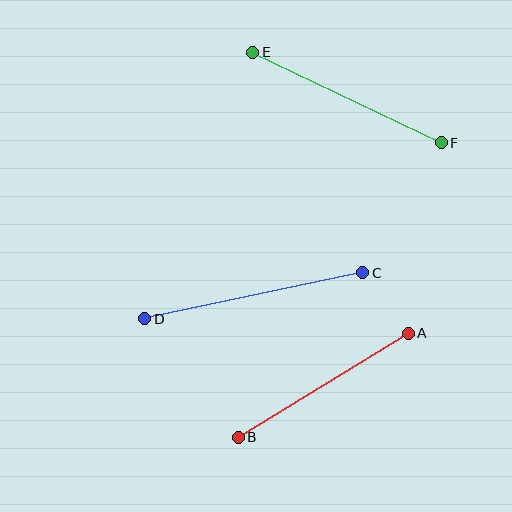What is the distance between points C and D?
The distance is approximately 223 pixels.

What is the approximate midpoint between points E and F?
The midpoint is at approximately (347, 97) pixels.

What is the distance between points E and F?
The distance is approximately 210 pixels.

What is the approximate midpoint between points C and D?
The midpoint is at approximately (254, 296) pixels.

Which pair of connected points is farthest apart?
Points C and D are farthest apart.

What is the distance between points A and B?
The distance is approximately 200 pixels.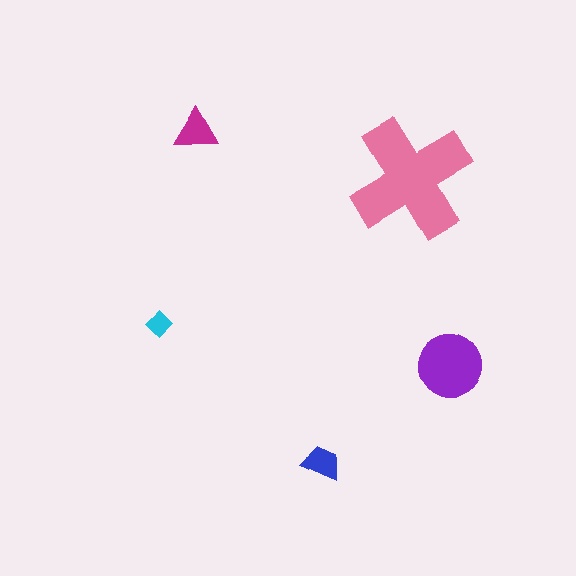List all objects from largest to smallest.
The pink cross, the purple circle, the magenta triangle, the blue trapezoid, the cyan diamond.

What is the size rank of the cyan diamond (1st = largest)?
5th.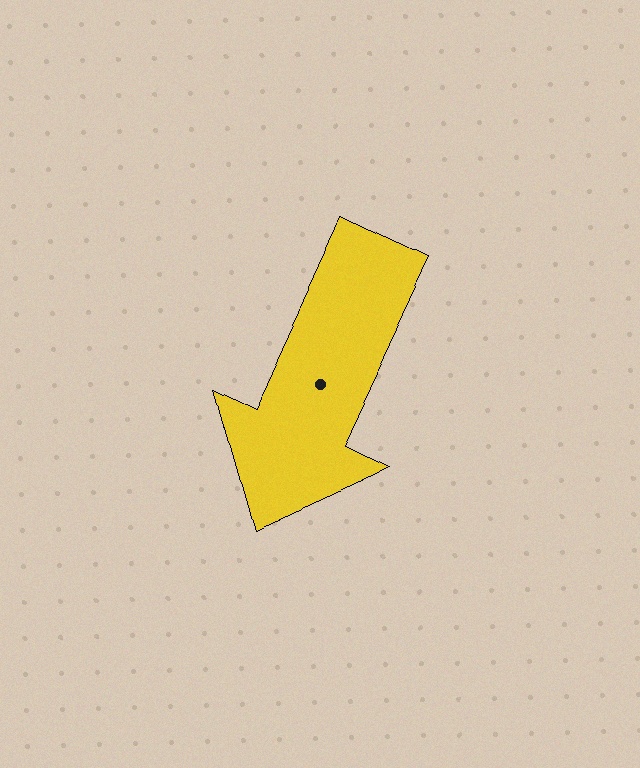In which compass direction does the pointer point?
Southwest.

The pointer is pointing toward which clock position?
Roughly 7 o'clock.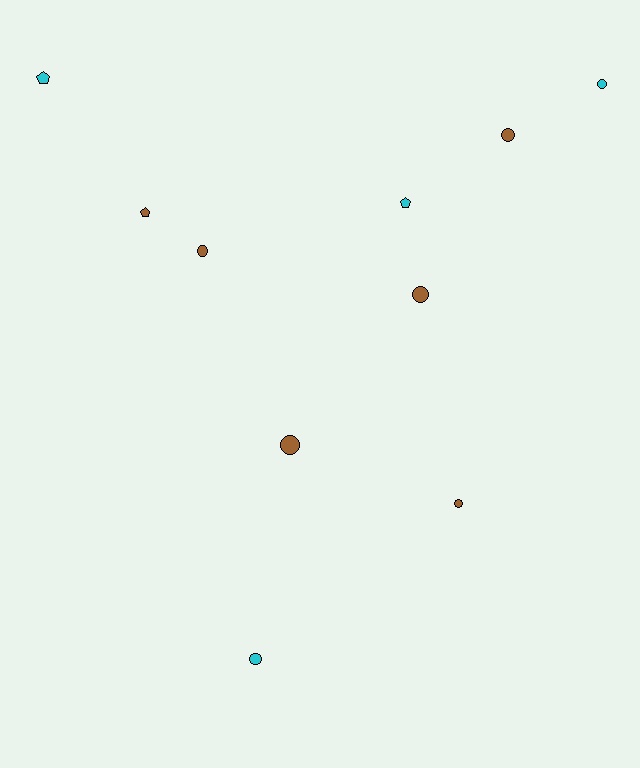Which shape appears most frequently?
Circle, with 7 objects.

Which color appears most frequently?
Brown, with 6 objects.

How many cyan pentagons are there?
There are 2 cyan pentagons.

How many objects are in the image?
There are 10 objects.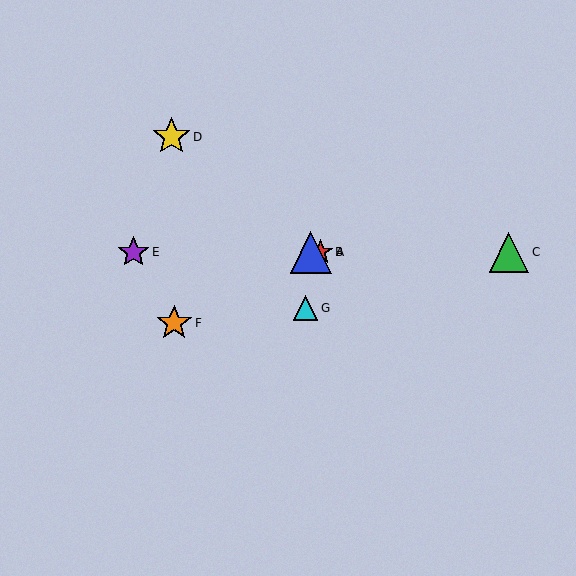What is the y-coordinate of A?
Object A is at y≈252.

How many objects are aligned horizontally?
4 objects (A, B, C, E) are aligned horizontally.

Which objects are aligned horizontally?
Objects A, B, C, E are aligned horizontally.